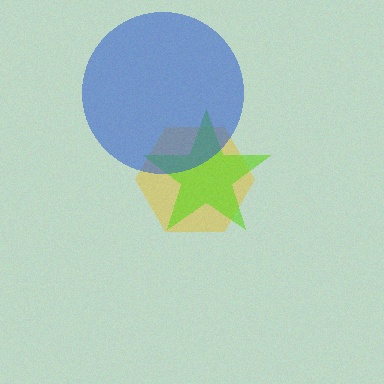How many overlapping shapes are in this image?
There are 3 overlapping shapes in the image.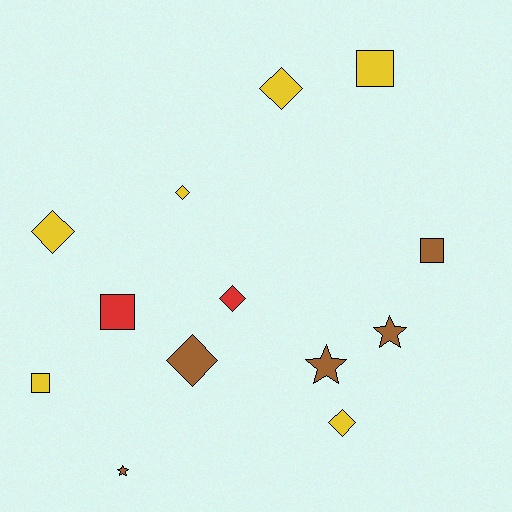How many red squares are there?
There is 1 red square.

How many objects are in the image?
There are 13 objects.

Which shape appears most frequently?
Diamond, with 6 objects.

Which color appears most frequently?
Yellow, with 6 objects.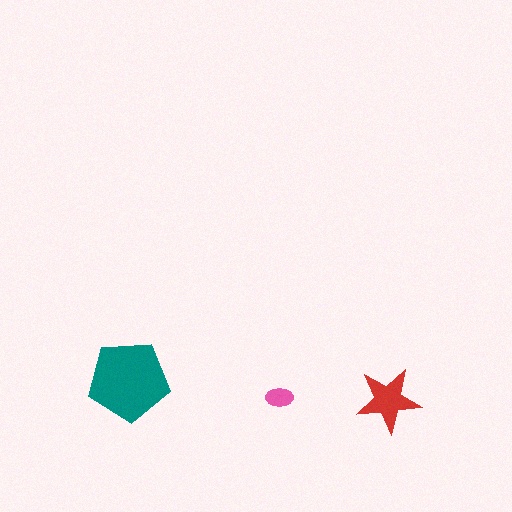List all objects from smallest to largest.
The pink ellipse, the red star, the teal pentagon.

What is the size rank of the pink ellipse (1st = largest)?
3rd.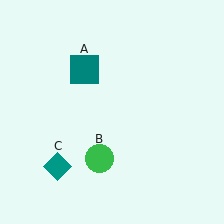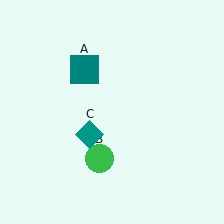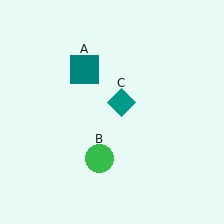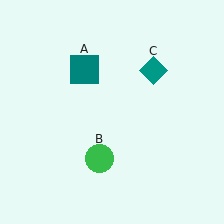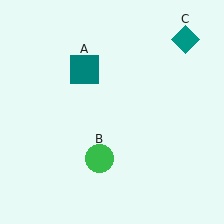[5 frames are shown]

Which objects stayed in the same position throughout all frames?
Teal square (object A) and green circle (object B) remained stationary.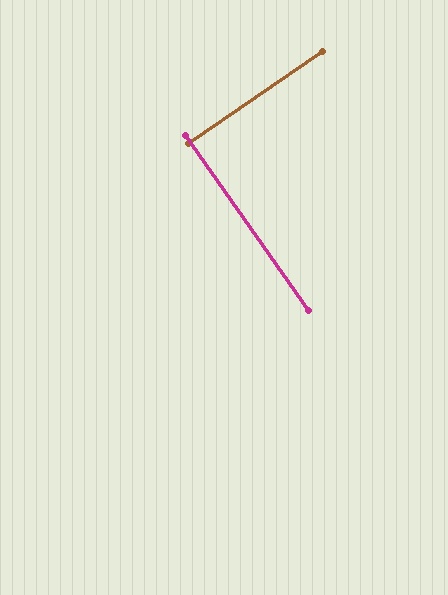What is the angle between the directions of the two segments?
Approximately 89 degrees.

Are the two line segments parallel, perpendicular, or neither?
Perpendicular — they meet at approximately 89°.